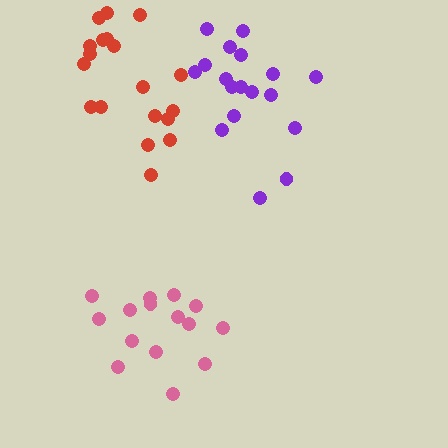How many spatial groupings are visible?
There are 3 spatial groupings.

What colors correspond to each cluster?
The clusters are colored: pink, purple, red.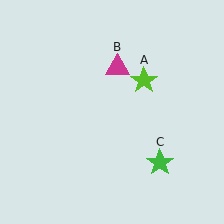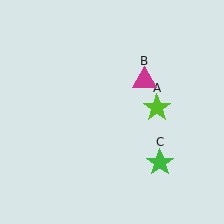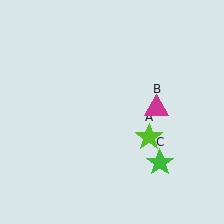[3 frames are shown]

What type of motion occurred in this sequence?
The lime star (object A), magenta triangle (object B) rotated clockwise around the center of the scene.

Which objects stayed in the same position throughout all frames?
Green star (object C) remained stationary.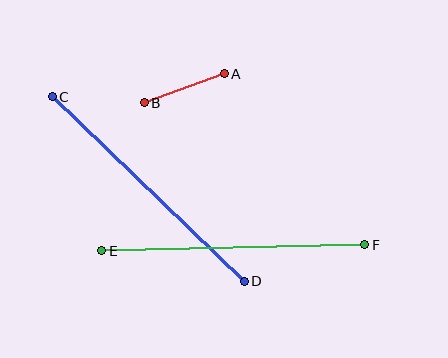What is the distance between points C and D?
The distance is approximately 266 pixels.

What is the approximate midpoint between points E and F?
The midpoint is at approximately (233, 248) pixels.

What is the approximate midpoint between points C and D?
The midpoint is at approximately (148, 189) pixels.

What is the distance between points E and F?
The distance is approximately 263 pixels.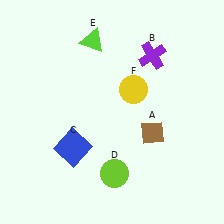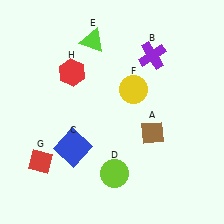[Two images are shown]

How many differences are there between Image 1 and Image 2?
There are 2 differences between the two images.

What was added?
A red diamond (G), a red hexagon (H) were added in Image 2.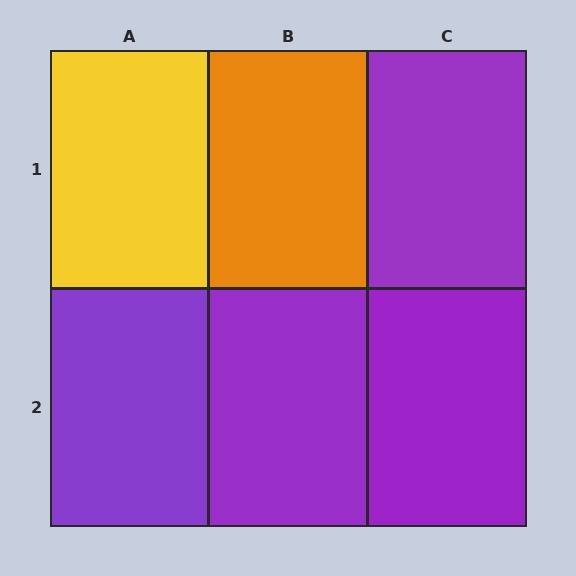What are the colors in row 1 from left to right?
Yellow, orange, purple.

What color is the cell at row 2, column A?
Purple.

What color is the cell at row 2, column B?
Purple.